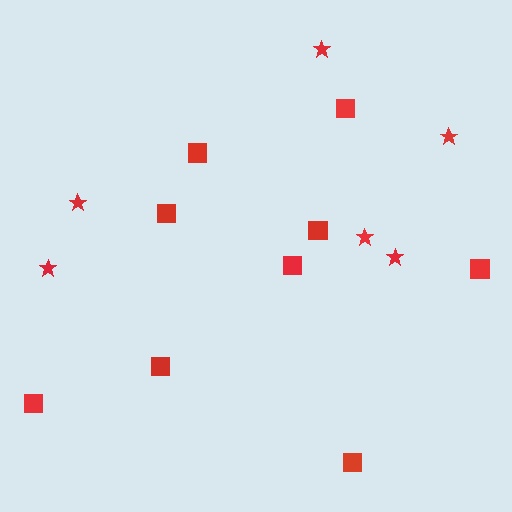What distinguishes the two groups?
There are 2 groups: one group of squares (9) and one group of stars (6).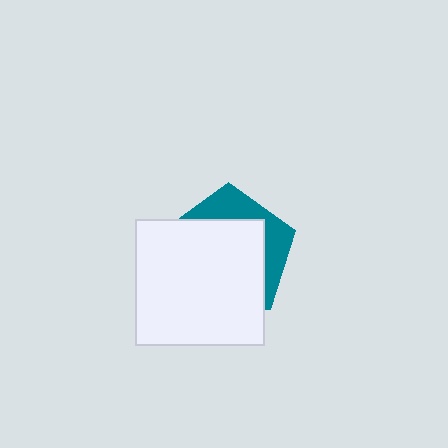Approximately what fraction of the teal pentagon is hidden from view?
Roughly 70% of the teal pentagon is hidden behind the white rectangle.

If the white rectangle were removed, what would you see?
You would see the complete teal pentagon.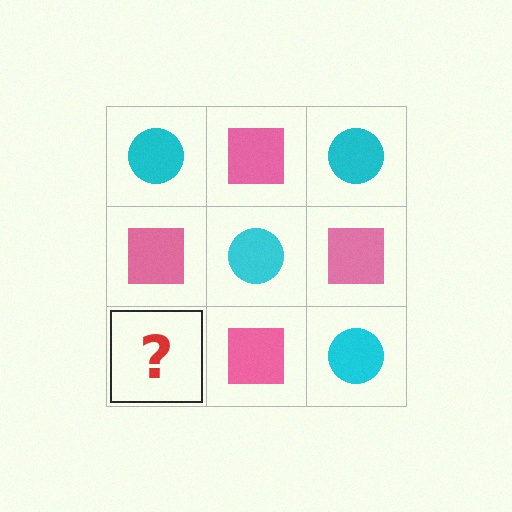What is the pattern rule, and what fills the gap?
The rule is that it alternates cyan circle and pink square in a checkerboard pattern. The gap should be filled with a cyan circle.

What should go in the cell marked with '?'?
The missing cell should contain a cyan circle.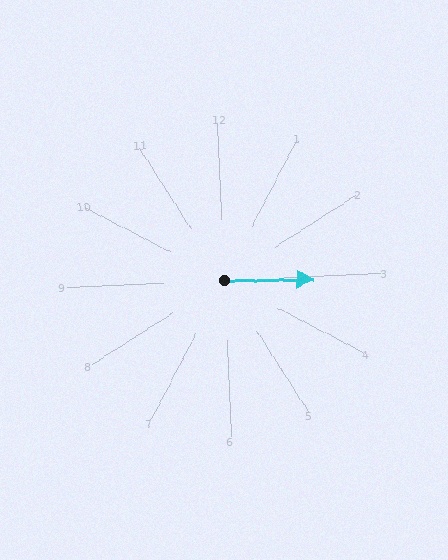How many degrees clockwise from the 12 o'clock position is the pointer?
Approximately 92 degrees.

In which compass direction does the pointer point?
East.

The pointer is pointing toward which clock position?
Roughly 3 o'clock.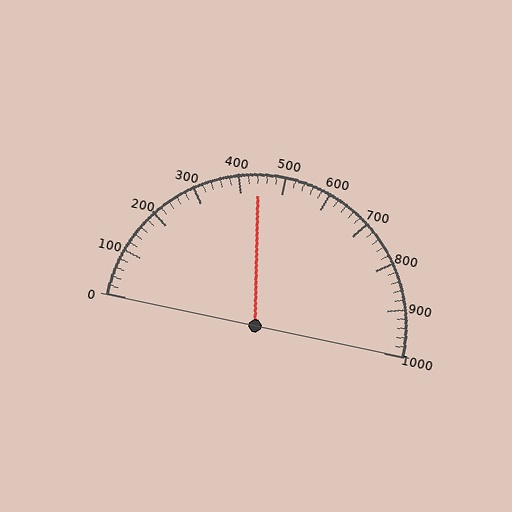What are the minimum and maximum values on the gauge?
The gauge ranges from 0 to 1000.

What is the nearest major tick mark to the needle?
The nearest major tick mark is 400.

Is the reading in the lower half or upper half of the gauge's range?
The reading is in the lower half of the range (0 to 1000).